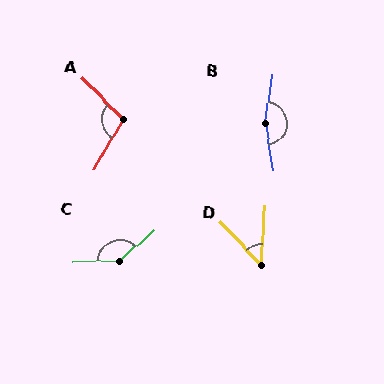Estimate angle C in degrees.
Approximately 139 degrees.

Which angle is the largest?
B, at approximately 162 degrees.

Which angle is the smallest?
D, at approximately 47 degrees.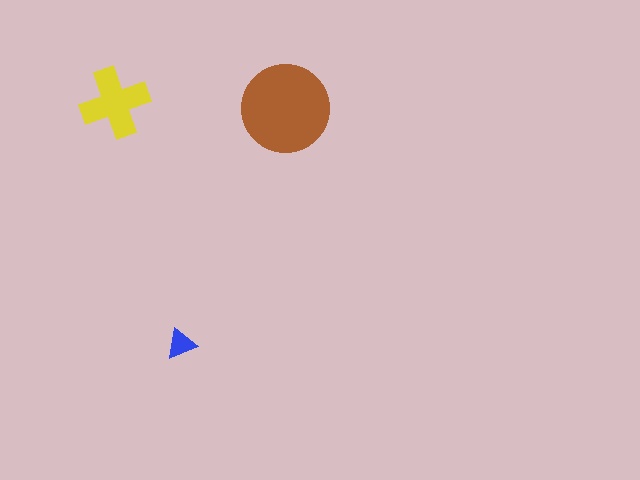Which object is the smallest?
The blue triangle.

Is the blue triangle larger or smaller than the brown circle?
Smaller.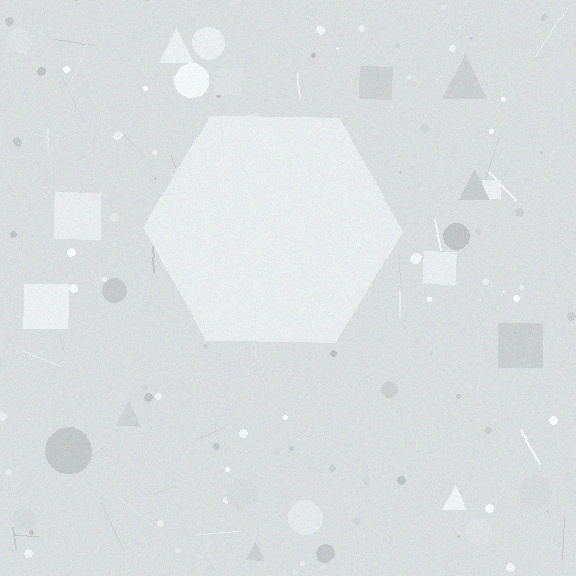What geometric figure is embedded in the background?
A hexagon is embedded in the background.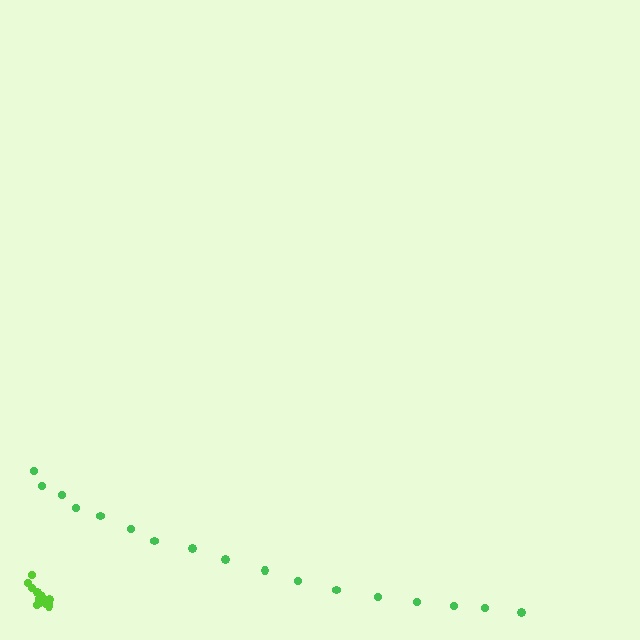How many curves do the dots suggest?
There are 2 distinct paths.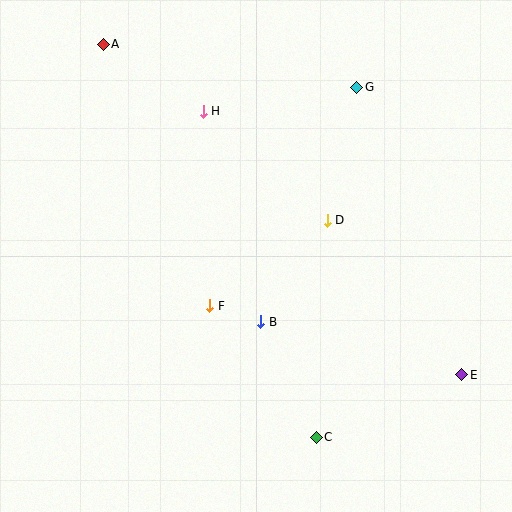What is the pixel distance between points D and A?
The distance between D and A is 285 pixels.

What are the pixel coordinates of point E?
Point E is at (462, 375).